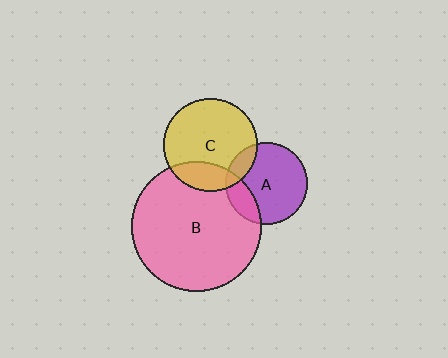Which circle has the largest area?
Circle B (pink).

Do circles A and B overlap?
Yes.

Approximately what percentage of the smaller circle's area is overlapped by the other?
Approximately 20%.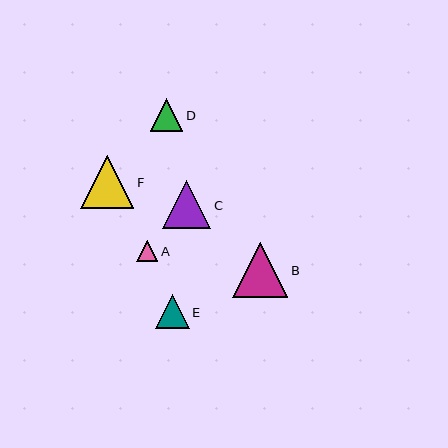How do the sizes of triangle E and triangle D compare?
Triangle E and triangle D are approximately the same size.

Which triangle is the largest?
Triangle B is the largest with a size of approximately 56 pixels.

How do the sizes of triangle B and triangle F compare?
Triangle B and triangle F are approximately the same size.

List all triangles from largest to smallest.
From largest to smallest: B, F, C, E, D, A.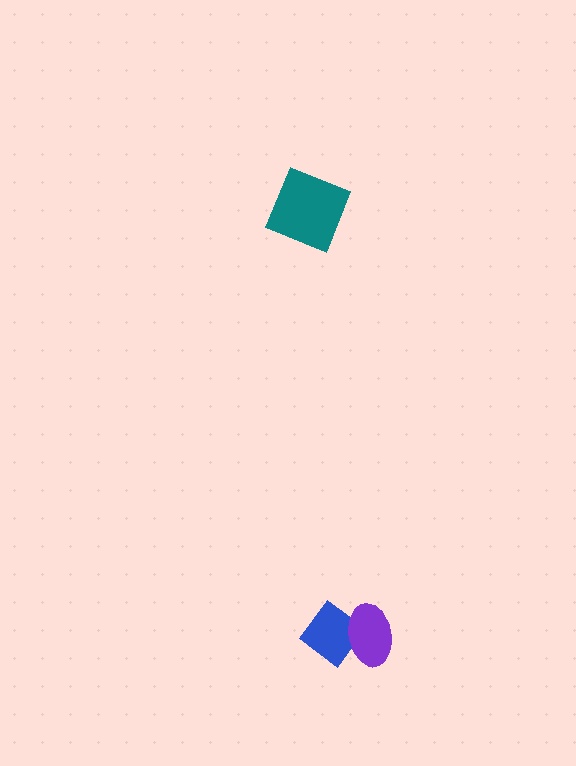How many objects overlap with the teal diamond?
0 objects overlap with the teal diamond.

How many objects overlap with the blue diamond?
1 object overlaps with the blue diamond.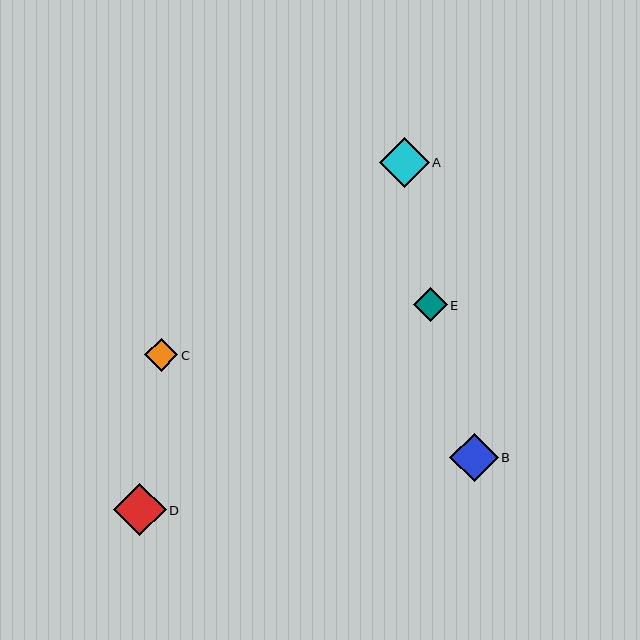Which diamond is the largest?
Diamond D is the largest with a size of approximately 52 pixels.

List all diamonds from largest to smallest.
From largest to smallest: D, A, B, E, C.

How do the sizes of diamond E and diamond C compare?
Diamond E and diamond C are approximately the same size.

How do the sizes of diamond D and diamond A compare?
Diamond D and diamond A are approximately the same size.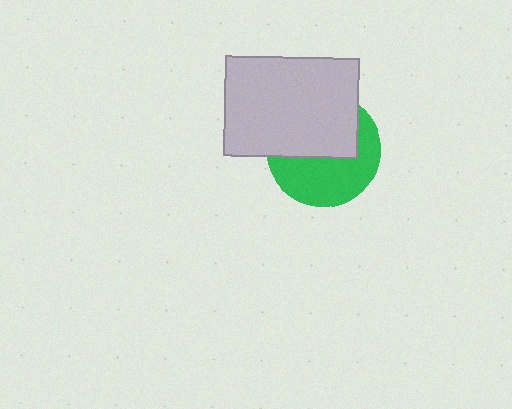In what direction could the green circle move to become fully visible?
The green circle could move down. That would shift it out from behind the light gray rectangle entirely.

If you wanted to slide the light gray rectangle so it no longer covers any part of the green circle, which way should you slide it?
Slide it up — that is the most direct way to separate the two shapes.